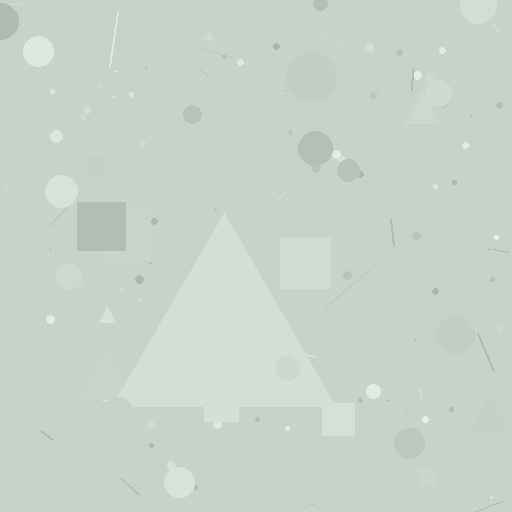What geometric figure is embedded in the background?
A triangle is embedded in the background.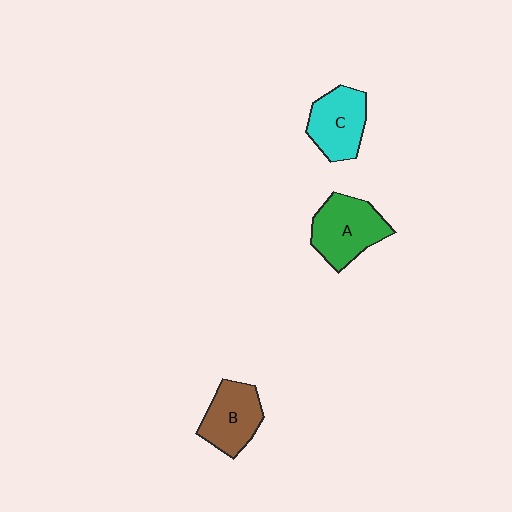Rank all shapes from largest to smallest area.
From largest to smallest: A (green), C (cyan), B (brown).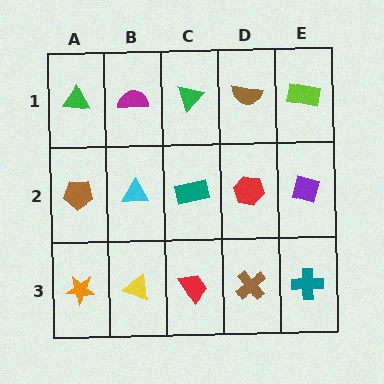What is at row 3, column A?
An orange star.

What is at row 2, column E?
A purple square.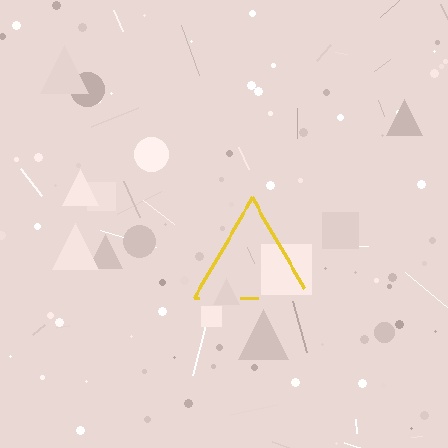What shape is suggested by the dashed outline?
The dashed outline suggests a triangle.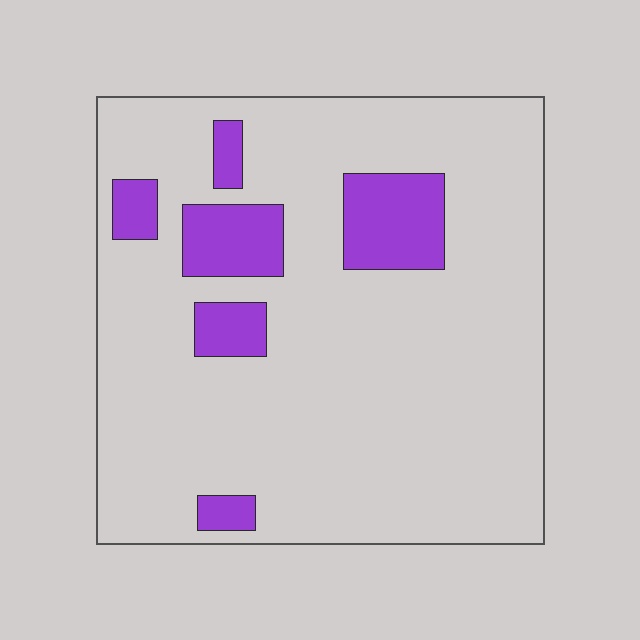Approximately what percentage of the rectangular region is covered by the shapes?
Approximately 15%.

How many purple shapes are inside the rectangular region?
6.